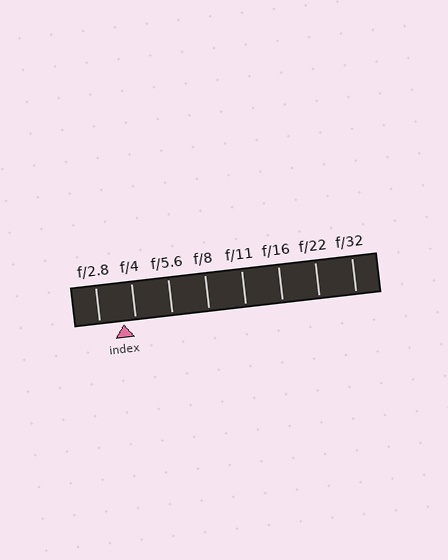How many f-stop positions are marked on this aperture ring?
There are 8 f-stop positions marked.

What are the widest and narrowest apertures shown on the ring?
The widest aperture shown is f/2.8 and the narrowest is f/32.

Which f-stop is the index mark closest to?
The index mark is closest to f/4.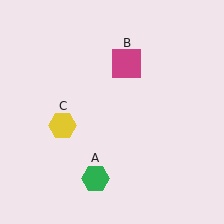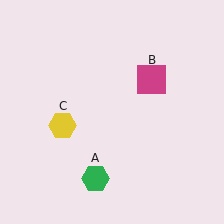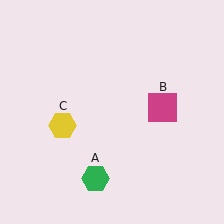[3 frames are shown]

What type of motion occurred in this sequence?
The magenta square (object B) rotated clockwise around the center of the scene.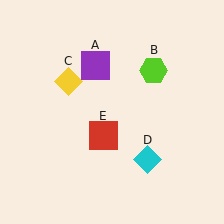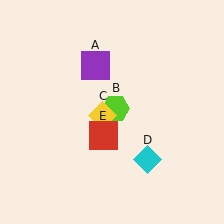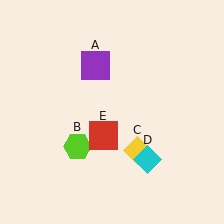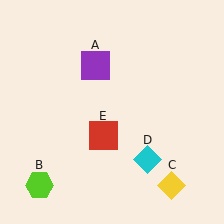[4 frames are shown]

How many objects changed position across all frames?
2 objects changed position: lime hexagon (object B), yellow diamond (object C).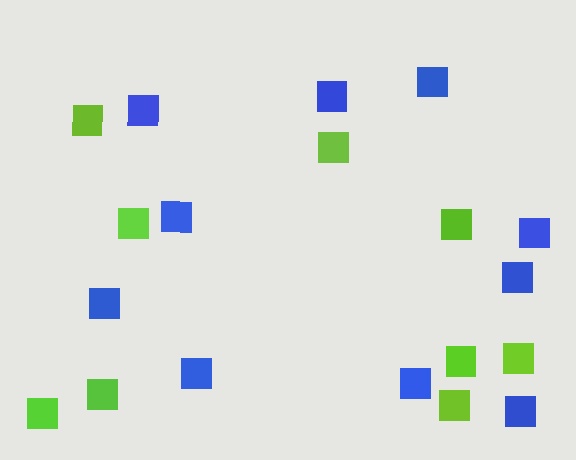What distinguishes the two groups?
There are 2 groups: one group of blue squares (10) and one group of lime squares (9).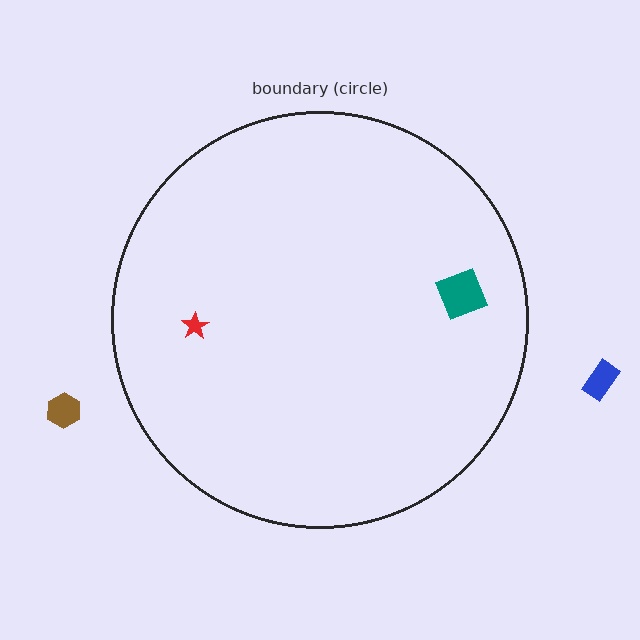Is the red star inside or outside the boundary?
Inside.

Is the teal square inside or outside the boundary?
Inside.